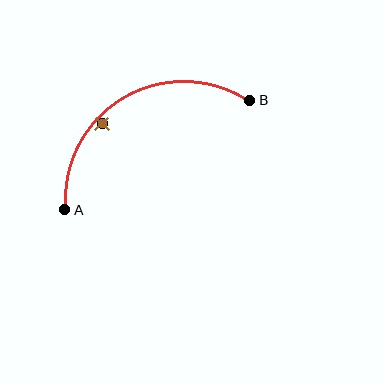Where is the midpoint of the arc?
The arc midpoint is the point on the curve farthest from the straight line joining A and B. It sits above that line.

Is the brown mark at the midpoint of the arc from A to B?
No — the brown mark does not lie on the arc at all. It sits slightly inside the curve.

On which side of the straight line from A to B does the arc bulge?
The arc bulges above the straight line connecting A and B.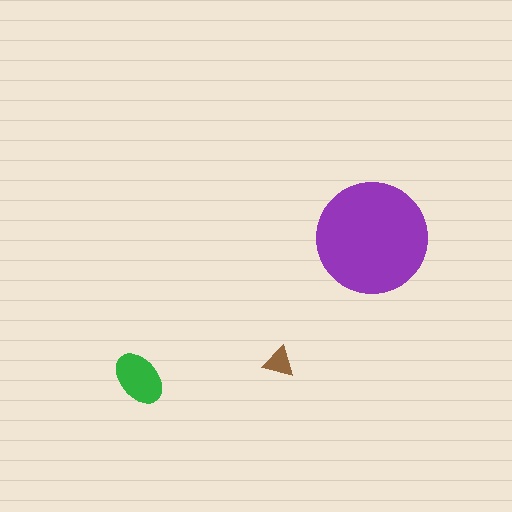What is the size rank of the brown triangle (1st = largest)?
3rd.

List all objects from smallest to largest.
The brown triangle, the green ellipse, the purple circle.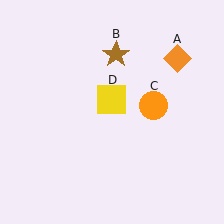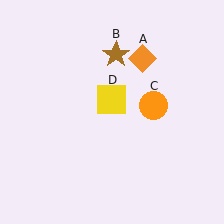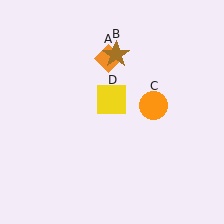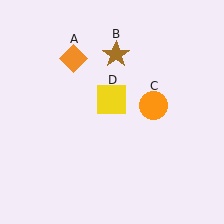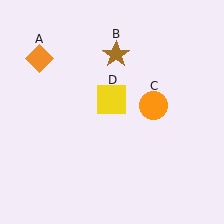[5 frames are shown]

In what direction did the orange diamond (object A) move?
The orange diamond (object A) moved left.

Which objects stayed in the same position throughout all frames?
Brown star (object B) and orange circle (object C) and yellow square (object D) remained stationary.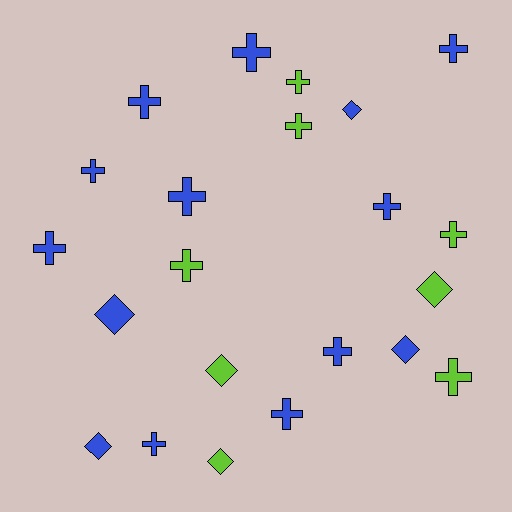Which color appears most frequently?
Blue, with 14 objects.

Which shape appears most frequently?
Cross, with 15 objects.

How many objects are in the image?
There are 22 objects.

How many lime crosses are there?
There are 5 lime crosses.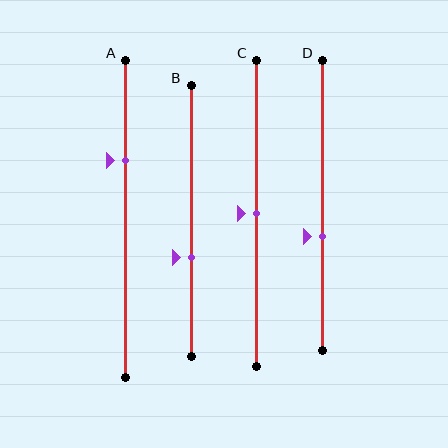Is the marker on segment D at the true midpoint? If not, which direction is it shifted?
No, the marker on segment D is shifted downward by about 11% of the segment length.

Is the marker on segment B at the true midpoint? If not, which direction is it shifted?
No, the marker on segment B is shifted downward by about 14% of the segment length.